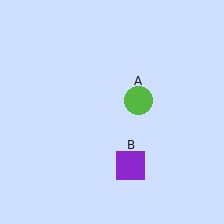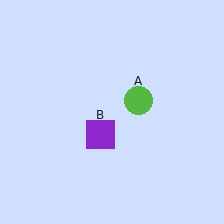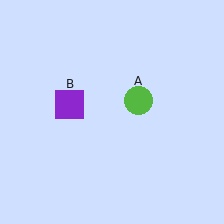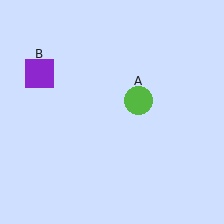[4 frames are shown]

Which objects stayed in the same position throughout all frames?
Lime circle (object A) remained stationary.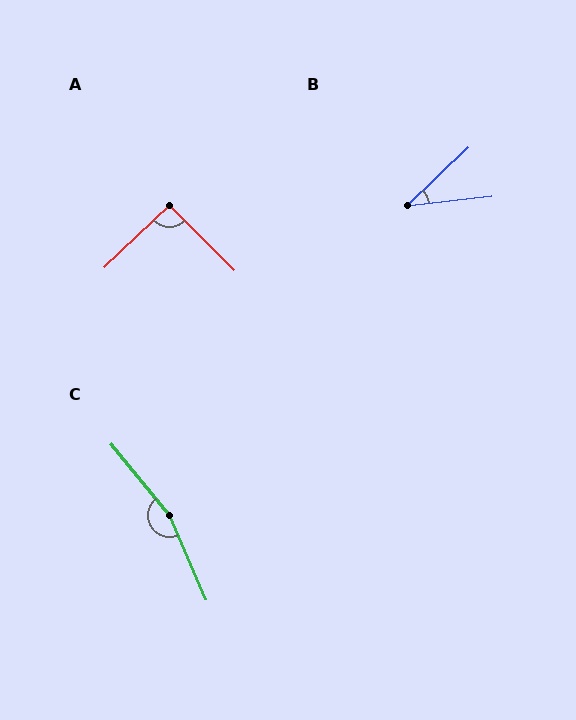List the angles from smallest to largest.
B (37°), A (91°), C (164°).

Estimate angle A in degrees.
Approximately 91 degrees.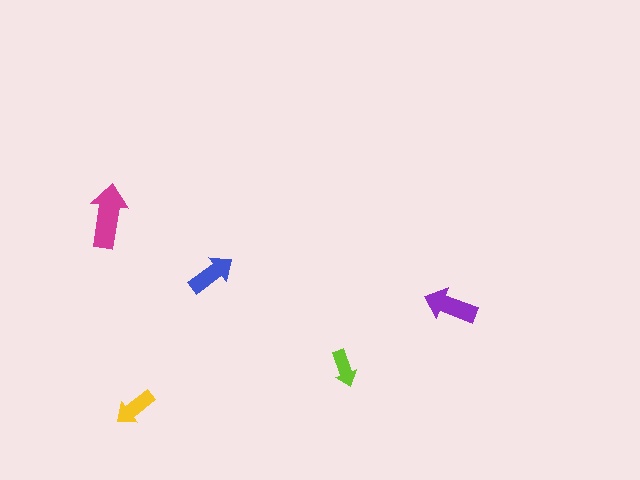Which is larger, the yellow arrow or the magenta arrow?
The magenta one.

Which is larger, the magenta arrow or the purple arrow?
The magenta one.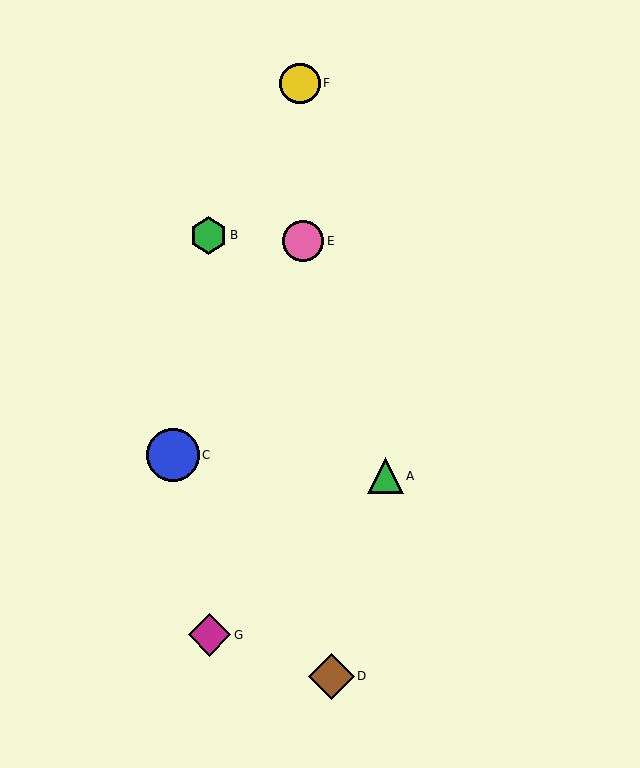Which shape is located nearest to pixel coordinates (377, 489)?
The green triangle (labeled A) at (385, 476) is nearest to that location.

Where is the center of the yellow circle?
The center of the yellow circle is at (300, 83).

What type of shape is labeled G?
Shape G is a magenta diamond.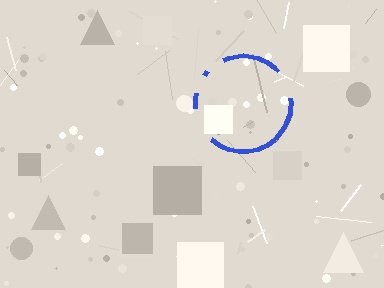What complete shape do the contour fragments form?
The contour fragments form a circle.